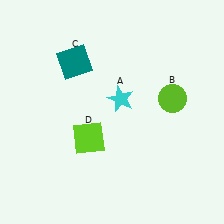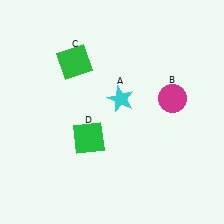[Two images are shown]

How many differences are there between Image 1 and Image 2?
There are 3 differences between the two images.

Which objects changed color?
B changed from lime to magenta. C changed from teal to green. D changed from lime to green.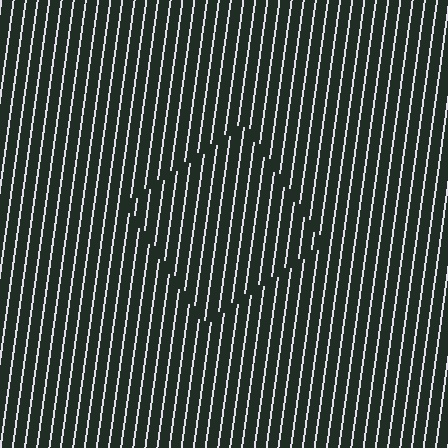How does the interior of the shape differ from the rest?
The interior of the shape contains the same grating, shifted by half a period — the contour is defined by the phase discontinuity where line-ends from the inner and outer gratings abut.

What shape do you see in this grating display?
An illusory square. The interior of the shape contains the same grating, shifted by half a period — the contour is defined by the phase discontinuity where line-ends from the inner and outer gratings abut.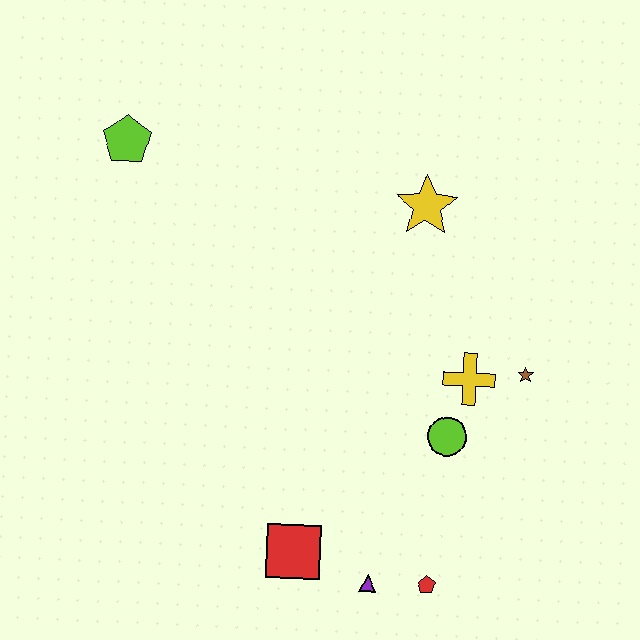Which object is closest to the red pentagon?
The purple triangle is closest to the red pentagon.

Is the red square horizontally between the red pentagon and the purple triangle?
No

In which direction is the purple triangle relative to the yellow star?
The purple triangle is below the yellow star.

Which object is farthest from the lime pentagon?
The red pentagon is farthest from the lime pentagon.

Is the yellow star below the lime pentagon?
Yes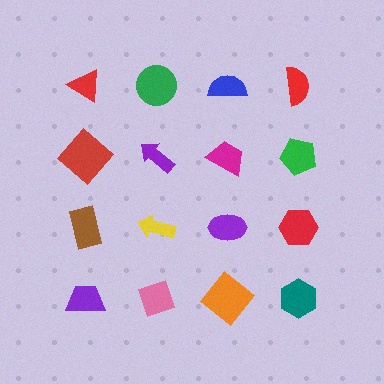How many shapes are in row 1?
4 shapes.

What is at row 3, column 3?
A purple ellipse.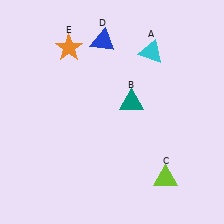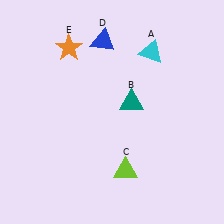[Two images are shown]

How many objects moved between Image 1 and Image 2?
1 object moved between the two images.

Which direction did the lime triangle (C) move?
The lime triangle (C) moved left.